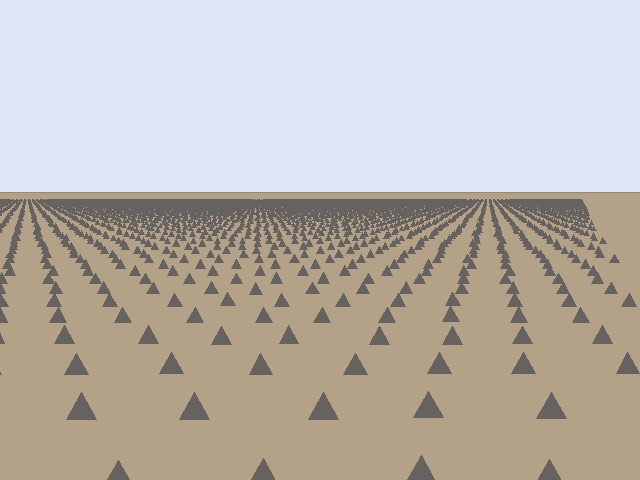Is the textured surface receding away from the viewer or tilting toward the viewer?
The surface is receding away from the viewer. Texture elements get smaller and denser toward the top.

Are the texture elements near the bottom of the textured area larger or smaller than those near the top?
Larger. Near the bottom, elements are closer to the viewer and appear at a bigger on-screen size.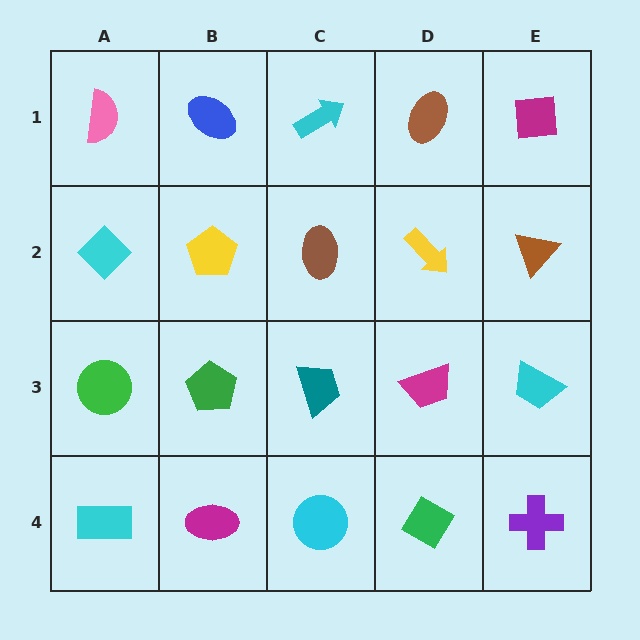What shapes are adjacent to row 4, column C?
A teal trapezoid (row 3, column C), a magenta ellipse (row 4, column B), a green diamond (row 4, column D).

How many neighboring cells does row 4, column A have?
2.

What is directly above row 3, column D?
A yellow arrow.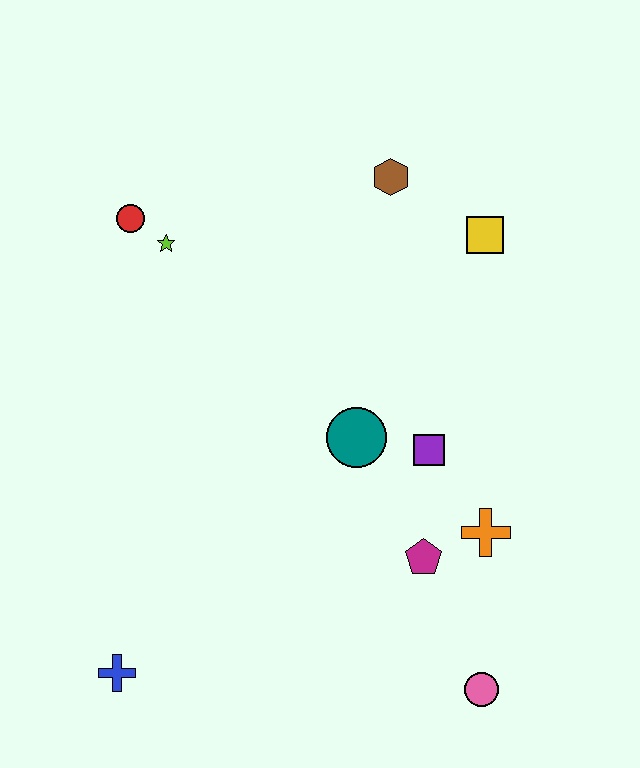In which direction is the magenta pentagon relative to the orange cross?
The magenta pentagon is to the left of the orange cross.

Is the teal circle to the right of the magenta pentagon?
No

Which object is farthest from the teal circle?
The blue cross is farthest from the teal circle.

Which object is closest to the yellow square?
The brown hexagon is closest to the yellow square.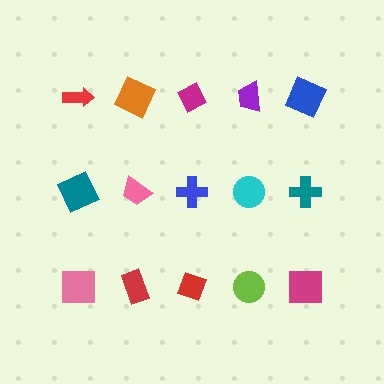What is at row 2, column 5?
A teal cross.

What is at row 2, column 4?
A cyan circle.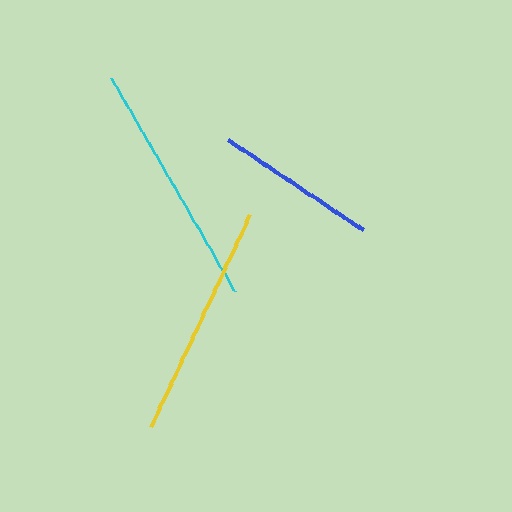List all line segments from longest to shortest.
From longest to shortest: cyan, yellow, blue.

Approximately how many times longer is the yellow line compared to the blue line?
The yellow line is approximately 1.4 times the length of the blue line.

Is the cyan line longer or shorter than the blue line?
The cyan line is longer than the blue line.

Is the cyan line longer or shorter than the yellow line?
The cyan line is longer than the yellow line.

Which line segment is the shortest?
The blue line is the shortest at approximately 162 pixels.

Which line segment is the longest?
The cyan line is the longest at approximately 246 pixels.